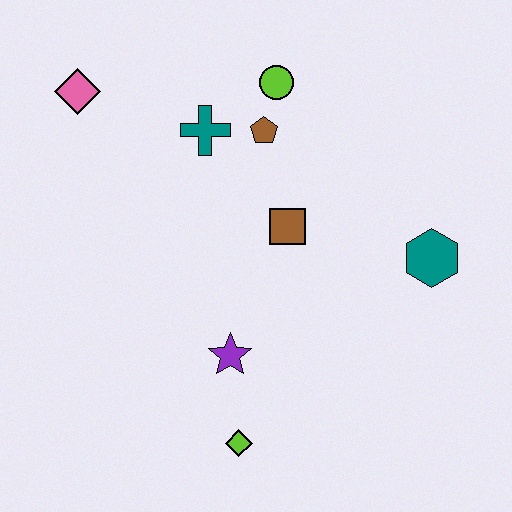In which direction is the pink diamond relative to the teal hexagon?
The pink diamond is to the left of the teal hexagon.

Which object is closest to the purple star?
The lime diamond is closest to the purple star.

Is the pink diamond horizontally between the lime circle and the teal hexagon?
No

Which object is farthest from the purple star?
The pink diamond is farthest from the purple star.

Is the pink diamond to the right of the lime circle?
No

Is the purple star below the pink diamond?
Yes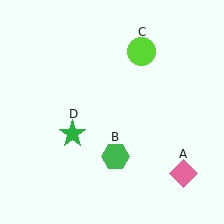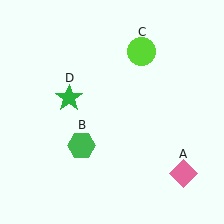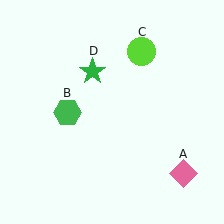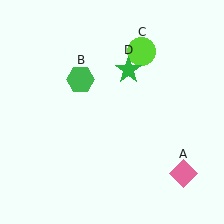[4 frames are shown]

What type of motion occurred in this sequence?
The green hexagon (object B), green star (object D) rotated clockwise around the center of the scene.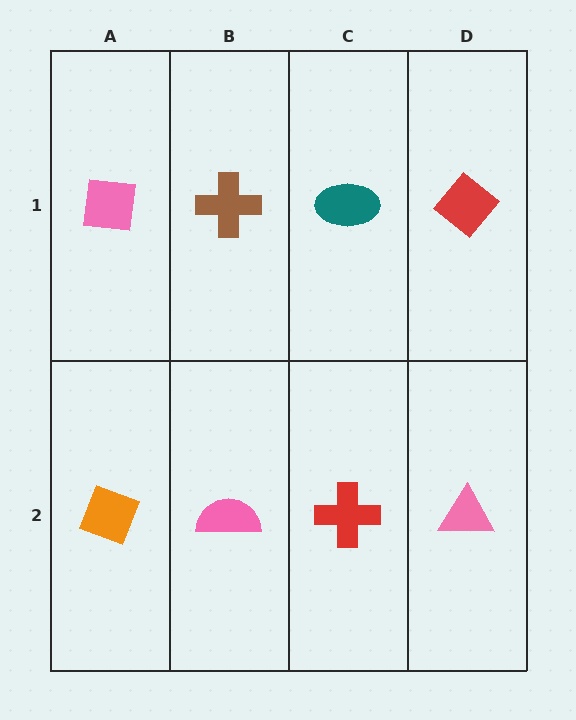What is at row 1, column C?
A teal ellipse.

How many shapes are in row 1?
4 shapes.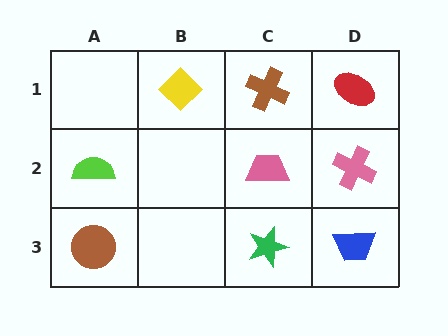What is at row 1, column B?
A yellow diamond.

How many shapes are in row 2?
3 shapes.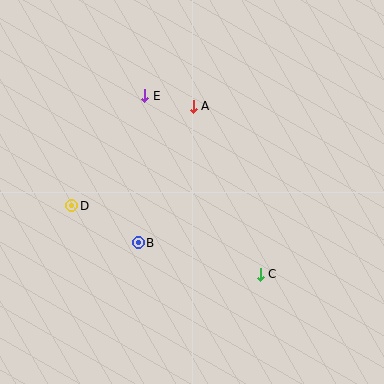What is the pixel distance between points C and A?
The distance between C and A is 181 pixels.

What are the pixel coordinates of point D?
Point D is at (72, 206).